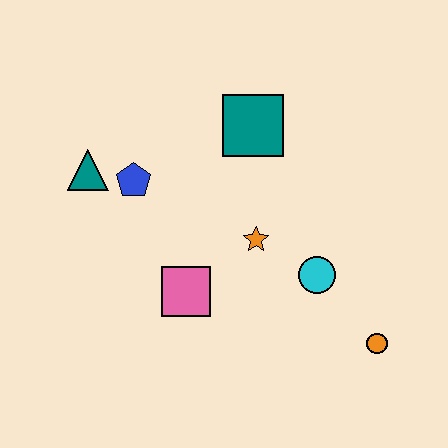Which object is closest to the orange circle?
The cyan circle is closest to the orange circle.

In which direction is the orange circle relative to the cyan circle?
The orange circle is below the cyan circle.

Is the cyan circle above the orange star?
No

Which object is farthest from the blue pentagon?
The orange circle is farthest from the blue pentagon.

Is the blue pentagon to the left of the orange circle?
Yes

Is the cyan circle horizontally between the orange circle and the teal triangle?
Yes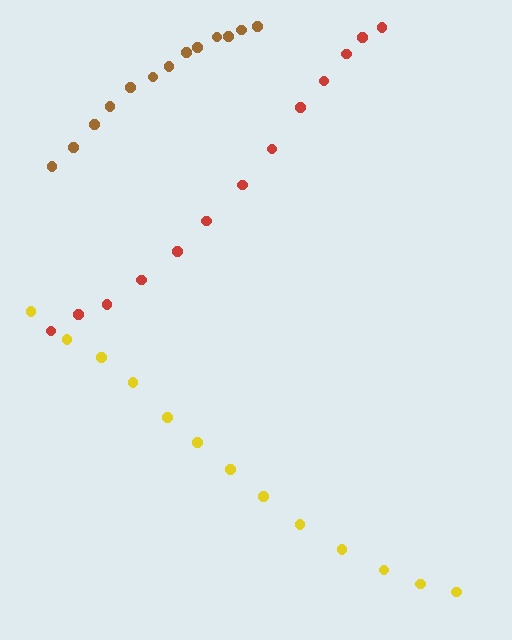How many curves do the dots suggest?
There are 3 distinct paths.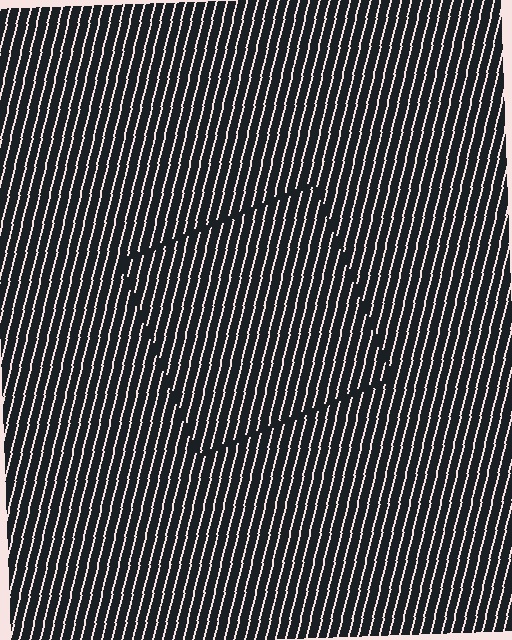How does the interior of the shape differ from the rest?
The interior of the shape contains the same grating, shifted by half a period — the contour is defined by the phase discontinuity where line-ends from the inner and outer gratings abut.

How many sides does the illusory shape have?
4 sides — the line-ends trace a square.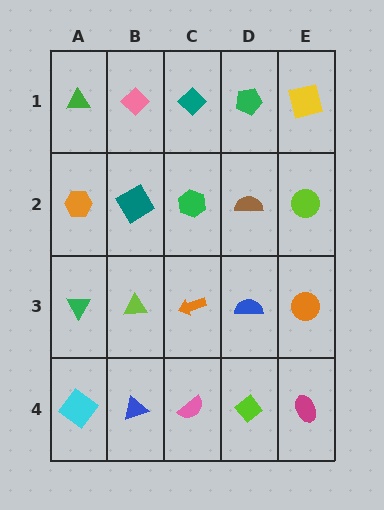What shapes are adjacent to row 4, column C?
An orange arrow (row 3, column C), a blue triangle (row 4, column B), a lime diamond (row 4, column D).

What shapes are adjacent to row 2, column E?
A yellow square (row 1, column E), an orange circle (row 3, column E), a brown semicircle (row 2, column D).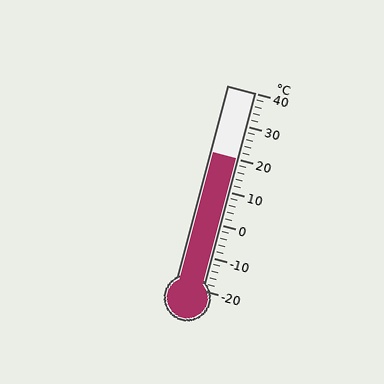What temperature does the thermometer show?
The thermometer shows approximately 20°C.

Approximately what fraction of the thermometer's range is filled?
The thermometer is filled to approximately 65% of its range.